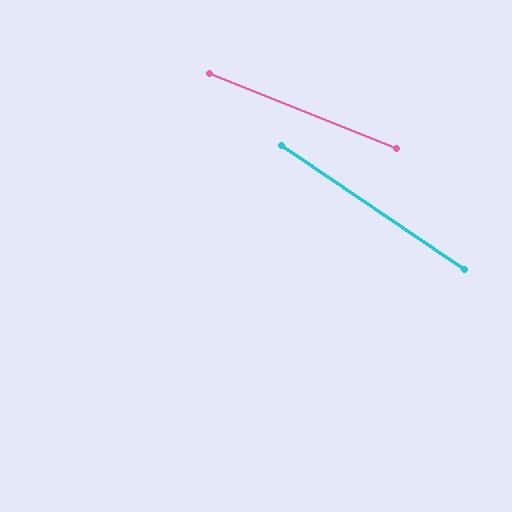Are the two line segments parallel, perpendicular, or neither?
Neither parallel nor perpendicular — they differ by about 12°.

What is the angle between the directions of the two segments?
Approximately 12 degrees.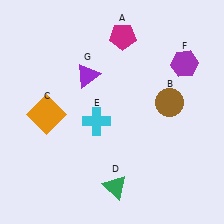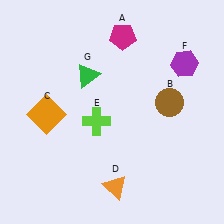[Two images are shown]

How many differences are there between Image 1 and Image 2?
There are 3 differences between the two images.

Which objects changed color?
D changed from green to orange. E changed from cyan to lime. G changed from purple to green.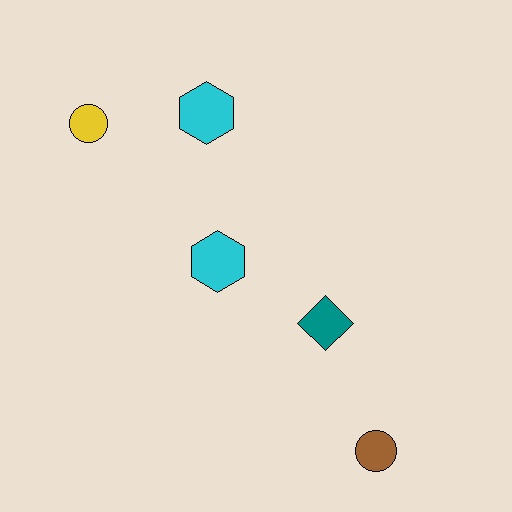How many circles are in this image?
There are 2 circles.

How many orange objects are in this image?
There are no orange objects.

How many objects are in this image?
There are 5 objects.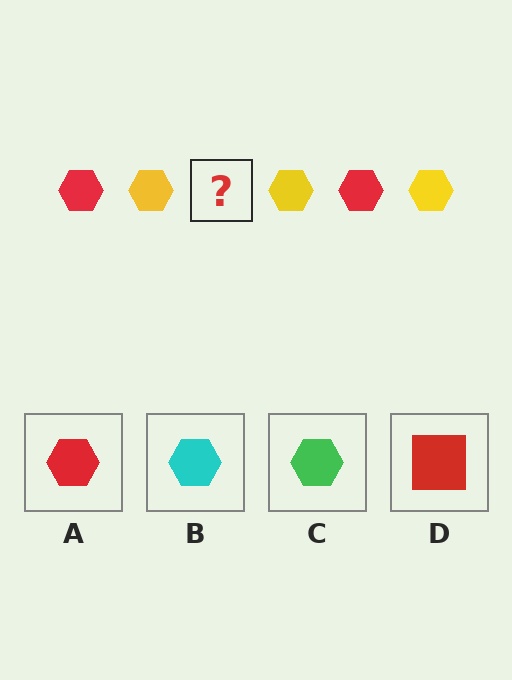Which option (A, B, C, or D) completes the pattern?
A.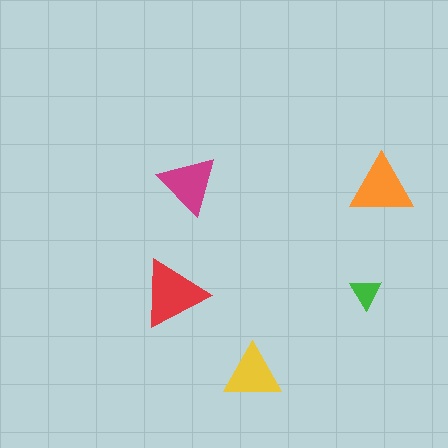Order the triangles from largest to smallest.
the red one, the orange one, the magenta one, the yellow one, the green one.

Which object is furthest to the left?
The red triangle is leftmost.